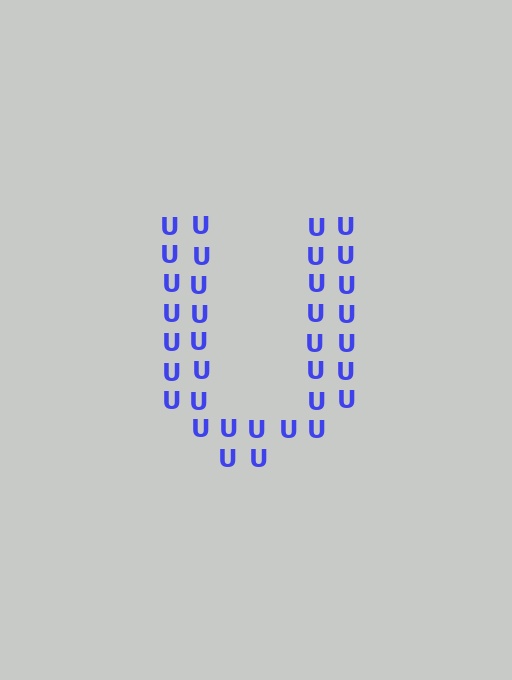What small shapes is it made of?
It is made of small letter U's.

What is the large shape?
The large shape is the letter U.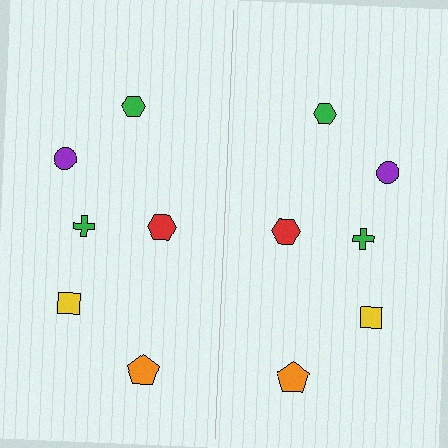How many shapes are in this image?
There are 12 shapes in this image.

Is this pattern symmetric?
Yes, this pattern has bilateral (reflection) symmetry.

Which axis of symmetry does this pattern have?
The pattern has a vertical axis of symmetry running through the center of the image.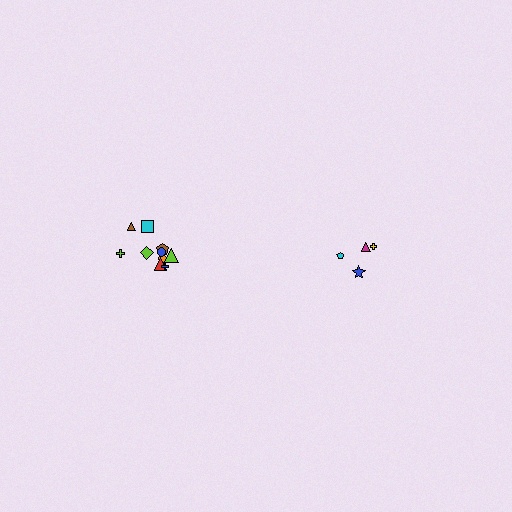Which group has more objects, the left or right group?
The left group.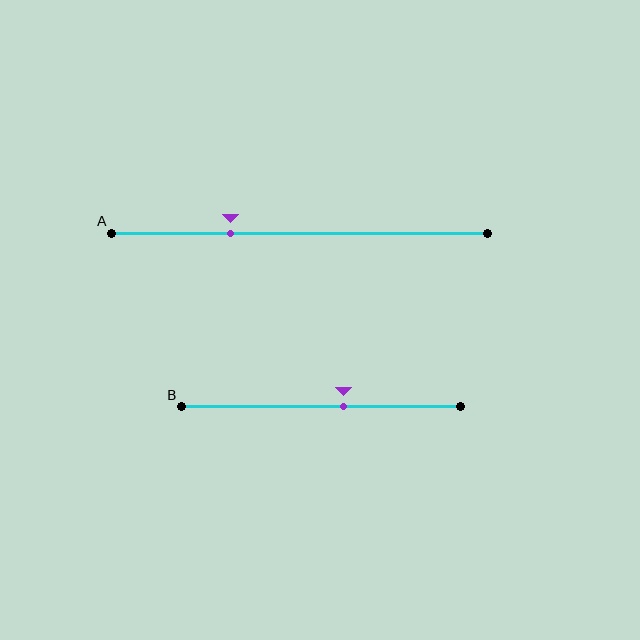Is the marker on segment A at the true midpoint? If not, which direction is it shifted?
No, the marker on segment A is shifted to the left by about 18% of the segment length.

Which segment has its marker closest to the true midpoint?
Segment B has its marker closest to the true midpoint.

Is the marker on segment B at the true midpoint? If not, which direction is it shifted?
No, the marker on segment B is shifted to the right by about 8% of the segment length.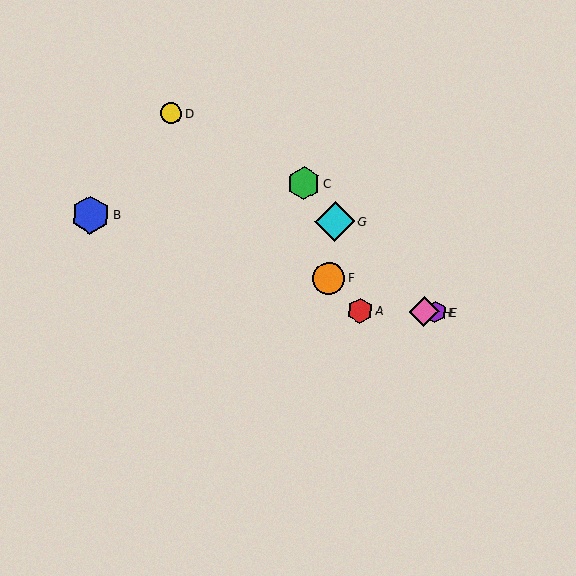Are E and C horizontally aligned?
No, E is at y≈312 and C is at y≈183.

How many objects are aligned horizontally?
3 objects (A, E, H) are aligned horizontally.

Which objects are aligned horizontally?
Objects A, E, H are aligned horizontally.